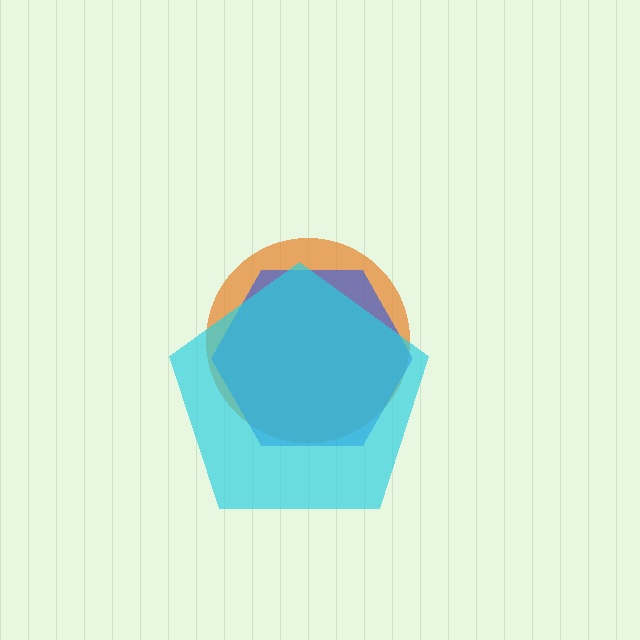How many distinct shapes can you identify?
There are 3 distinct shapes: an orange circle, a blue hexagon, a cyan pentagon.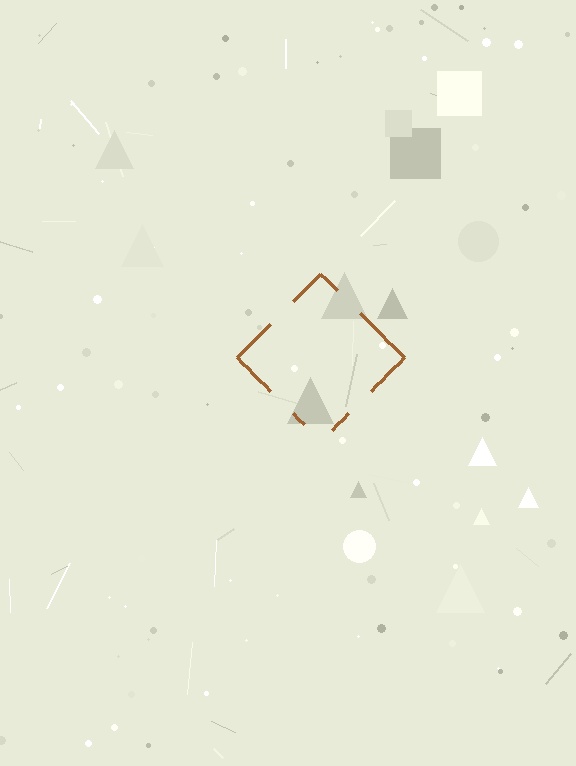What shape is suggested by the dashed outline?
The dashed outline suggests a diamond.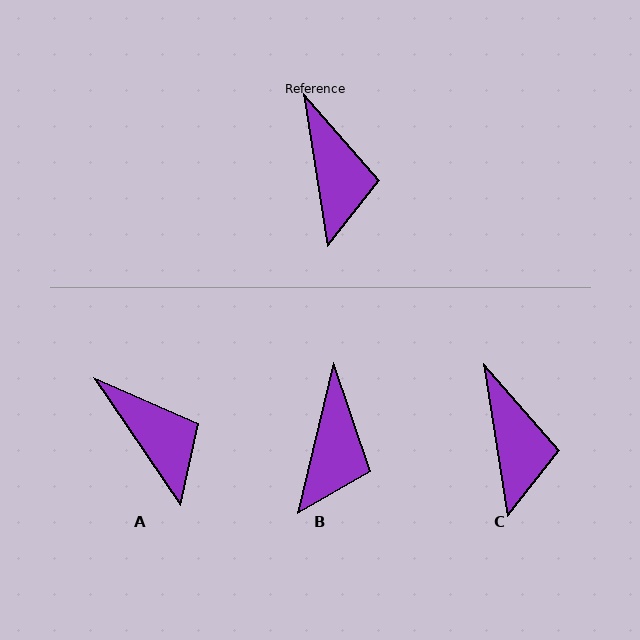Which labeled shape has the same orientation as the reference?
C.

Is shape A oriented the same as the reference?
No, it is off by about 25 degrees.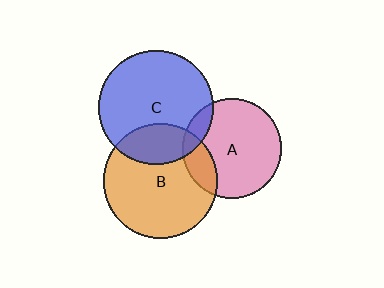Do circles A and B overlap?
Yes.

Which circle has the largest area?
Circle C (blue).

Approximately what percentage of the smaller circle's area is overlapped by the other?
Approximately 20%.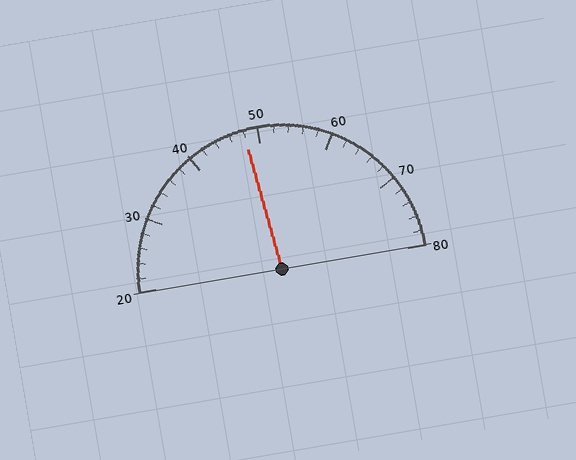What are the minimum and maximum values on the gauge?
The gauge ranges from 20 to 80.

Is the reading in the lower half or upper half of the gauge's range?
The reading is in the lower half of the range (20 to 80).